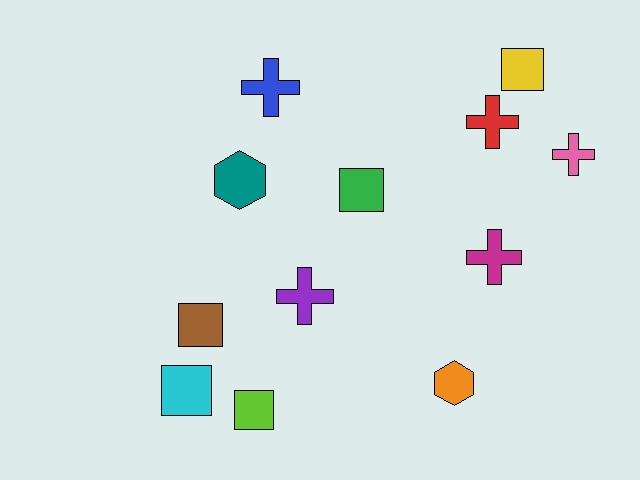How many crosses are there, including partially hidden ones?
There are 5 crosses.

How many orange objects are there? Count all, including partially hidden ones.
There is 1 orange object.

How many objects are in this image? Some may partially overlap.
There are 12 objects.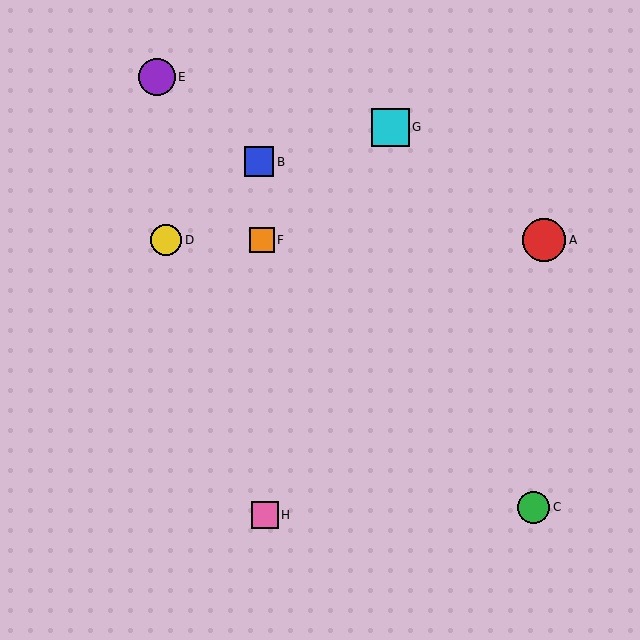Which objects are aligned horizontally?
Objects A, D, F are aligned horizontally.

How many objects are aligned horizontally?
3 objects (A, D, F) are aligned horizontally.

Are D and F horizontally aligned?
Yes, both are at y≈240.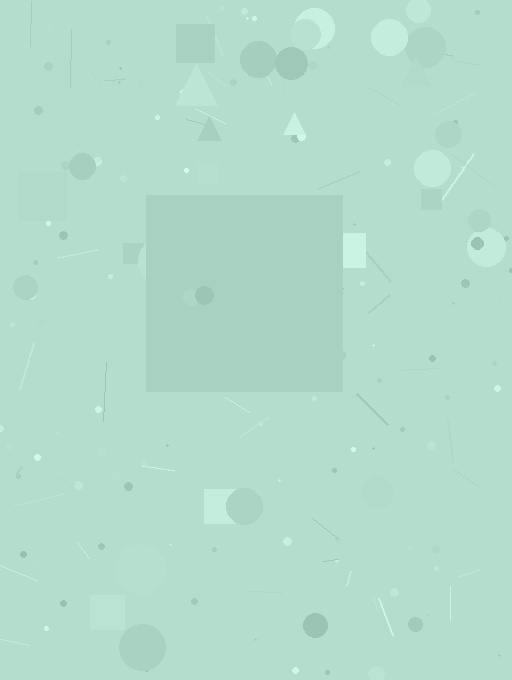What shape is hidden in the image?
A square is hidden in the image.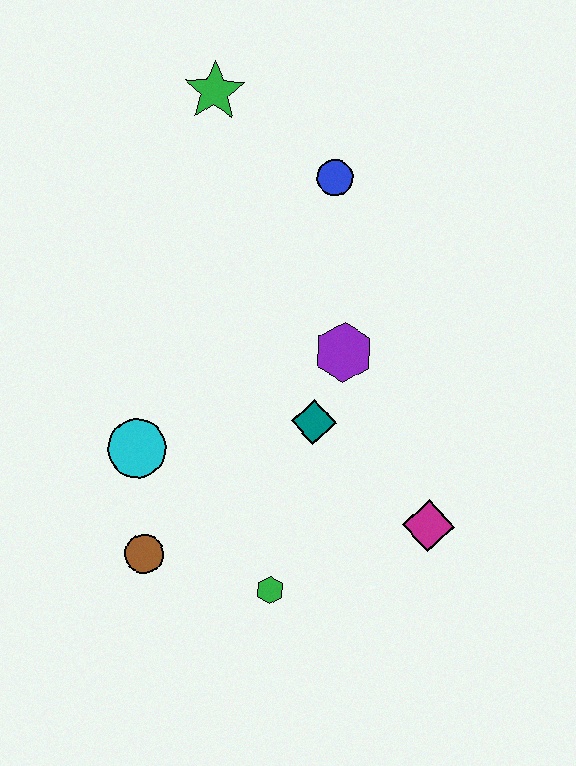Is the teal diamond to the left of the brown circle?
No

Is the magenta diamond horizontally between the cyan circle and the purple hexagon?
No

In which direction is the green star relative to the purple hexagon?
The green star is above the purple hexagon.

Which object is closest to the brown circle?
The cyan circle is closest to the brown circle.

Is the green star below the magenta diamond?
No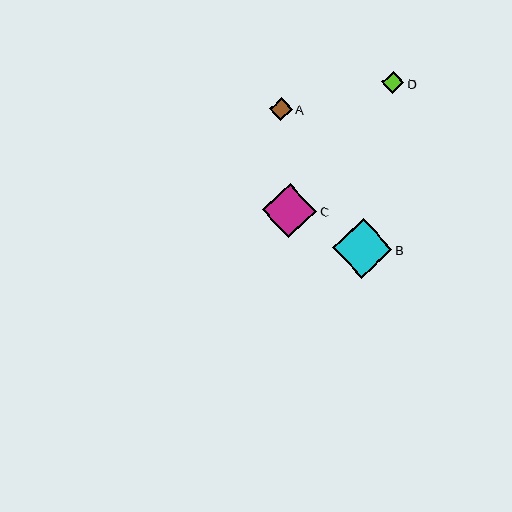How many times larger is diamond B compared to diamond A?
Diamond B is approximately 2.6 times the size of diamond A.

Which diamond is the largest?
Diamond B is the largest with a size of approximately 59 pixels.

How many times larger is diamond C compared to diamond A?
Diamond C is approximately 2.3 times the size of diamond A.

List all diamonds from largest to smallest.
From largest to smallest: B, C, A, D.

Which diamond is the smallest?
Diamond D is the smallest with a size of approximately 22 pixels.